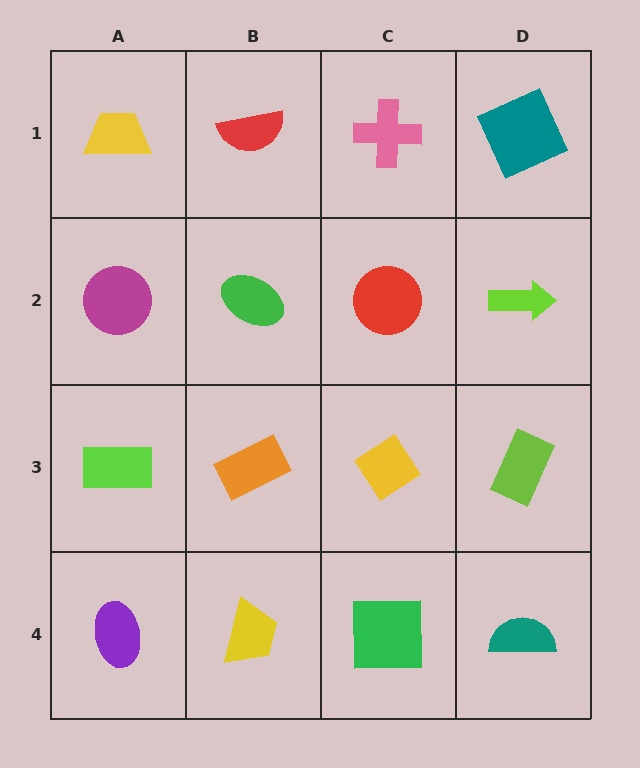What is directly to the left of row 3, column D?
A yellow diamond.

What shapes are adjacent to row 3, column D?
A lime arrow (row 2, column D), a teal semicircle (row 4, column D), a yellow diamond (row 3, column C).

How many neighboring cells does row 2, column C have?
4.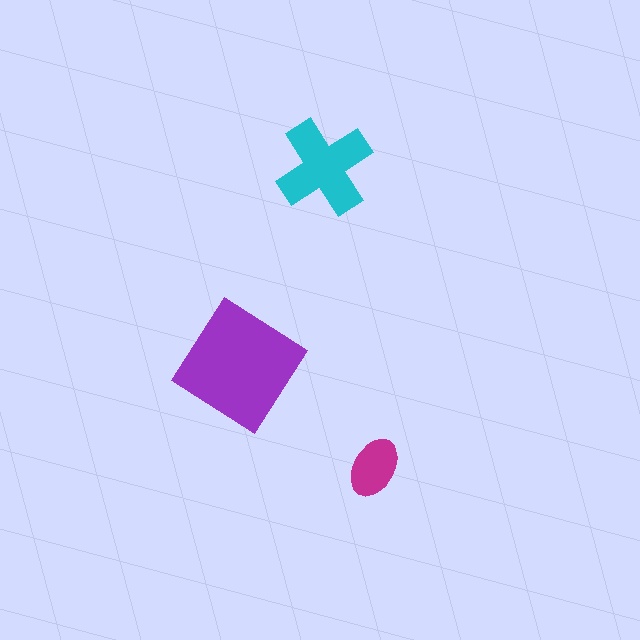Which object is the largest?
The purple diamond.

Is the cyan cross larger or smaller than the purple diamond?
Smaller.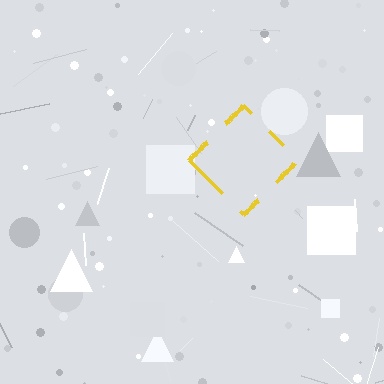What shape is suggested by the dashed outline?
The dashed outline suggests a diamond.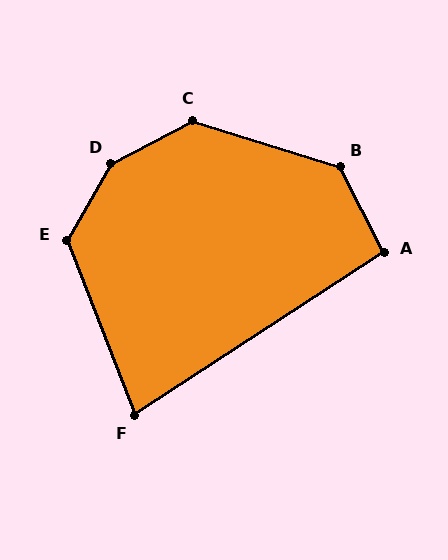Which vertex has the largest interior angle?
D, at approximately 148 degrees.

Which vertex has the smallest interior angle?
F, at approximately 78 degrees.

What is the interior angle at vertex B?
Approximately 134 degrees (obtuse).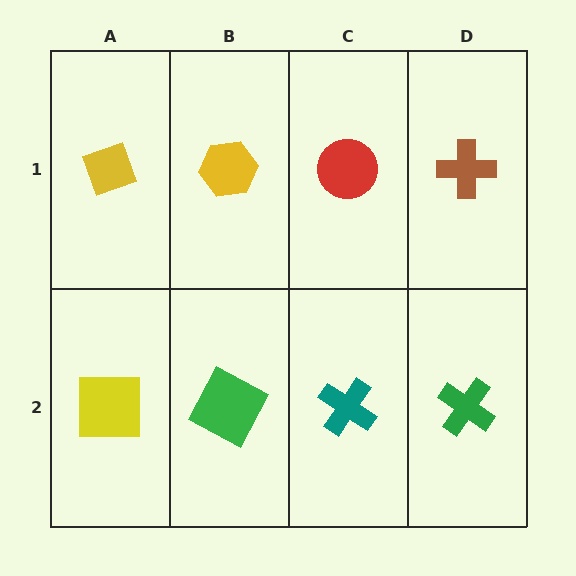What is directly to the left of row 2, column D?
A teal cross.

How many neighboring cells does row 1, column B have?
3.